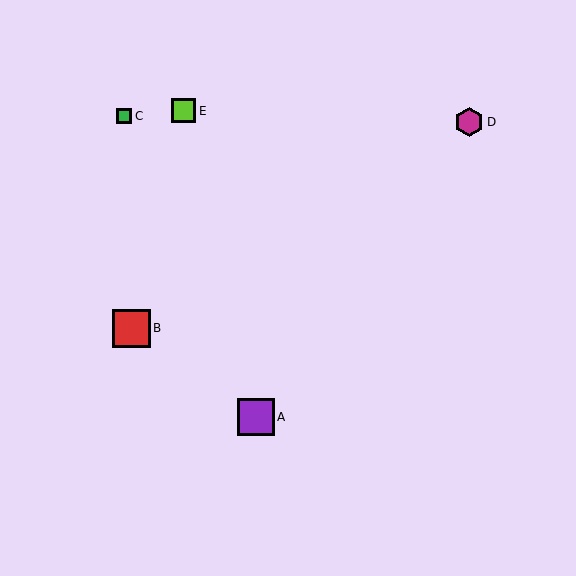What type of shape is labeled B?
Shape B is a red square.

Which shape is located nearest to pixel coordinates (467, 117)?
The magenta hexagon (labeled D) at (469, 122) is nearest to that location.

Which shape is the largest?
The red square (labeled B) is the largest.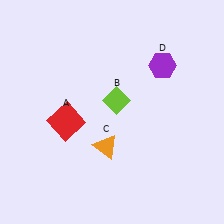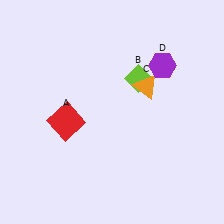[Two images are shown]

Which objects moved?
The objects that moved are: the lime diamond (B), the orange triangle (C).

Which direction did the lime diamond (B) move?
The lime diamond (B) moved up.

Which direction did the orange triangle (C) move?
The orange triangle (C) moved up.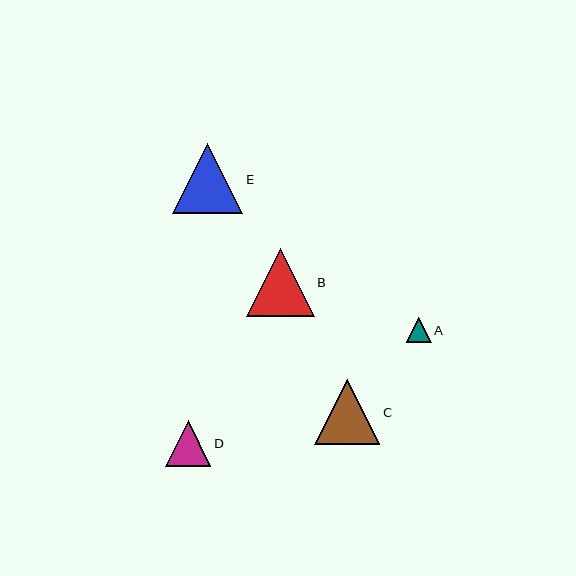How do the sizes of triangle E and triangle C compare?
Triangle E and triangle C are approximately the same size.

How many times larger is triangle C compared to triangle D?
Triangle C is approximately 1.4 times the size of triangle D.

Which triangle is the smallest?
Triangle A is the smallest with a size of approximately 25 pixels.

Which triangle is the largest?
Triangle E is the largest with a size of approximately 70 pixels.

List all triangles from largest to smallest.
From largest to smallest: E, B, C, D, A.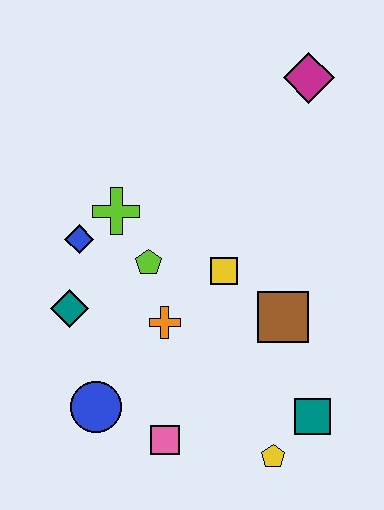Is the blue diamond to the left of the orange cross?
Yes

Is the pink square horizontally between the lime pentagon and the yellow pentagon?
Yes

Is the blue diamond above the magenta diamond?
No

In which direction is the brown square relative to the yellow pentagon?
The brown square is above the yellow pentagon.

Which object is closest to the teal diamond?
The blue diamond is closest to the teal diamond.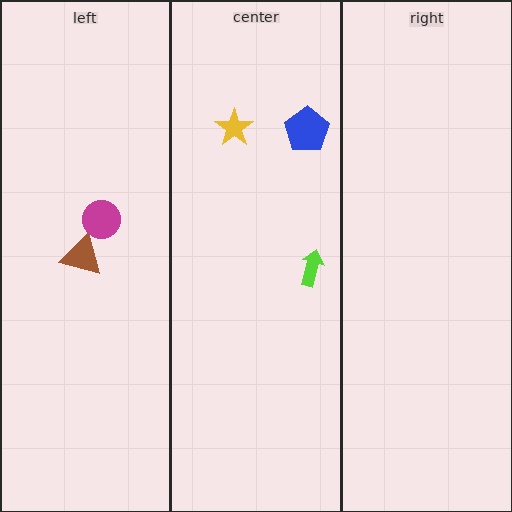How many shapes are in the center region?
3.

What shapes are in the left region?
The brown triangle, the magenta circle.